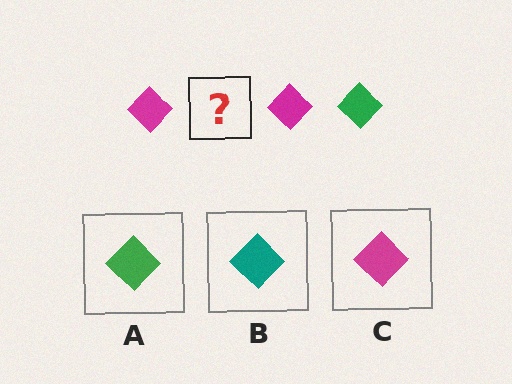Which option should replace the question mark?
Option A.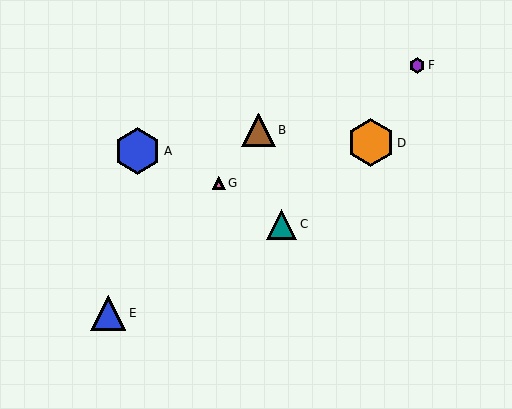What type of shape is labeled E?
Shape E is a blue triangle.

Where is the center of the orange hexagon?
The center of the orange hexagon is at (371, 143).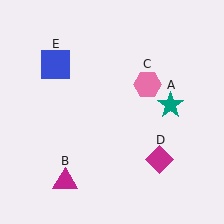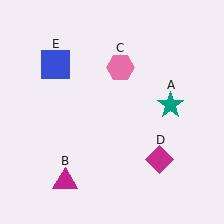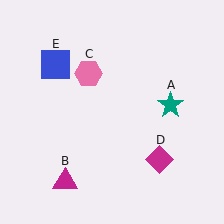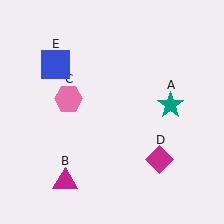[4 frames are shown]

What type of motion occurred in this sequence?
The pink hexagon (object C) rotated counterclockwise around the center of the scene.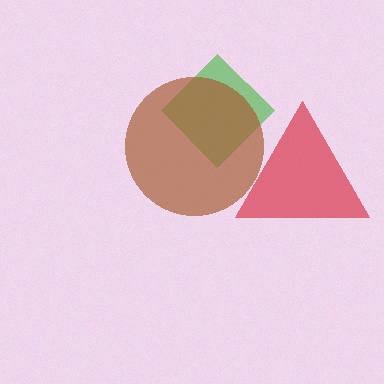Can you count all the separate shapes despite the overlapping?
Yes, there are 3 separate shapes.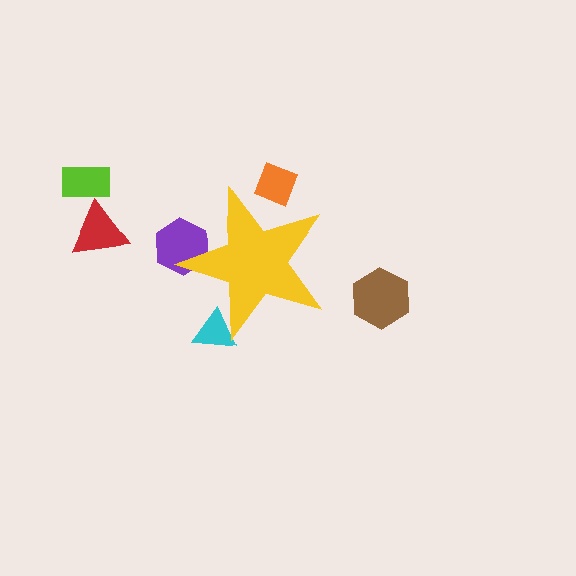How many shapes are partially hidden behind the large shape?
3 shapes are partially hidden.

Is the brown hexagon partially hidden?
No, the brown hexagon is fully visible.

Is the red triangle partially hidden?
No, the red triangle is fully visible.